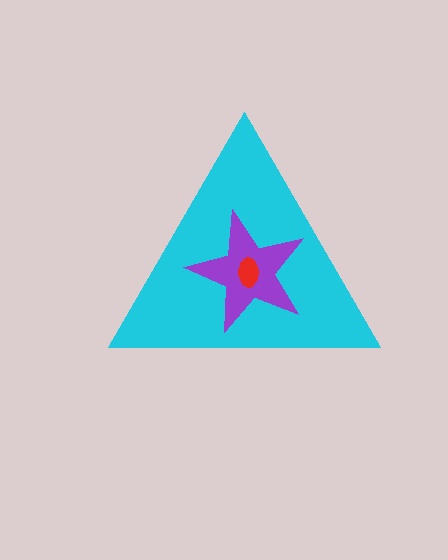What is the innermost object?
The red ellipse.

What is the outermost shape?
The cyan triangle.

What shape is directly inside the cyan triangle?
The purple star.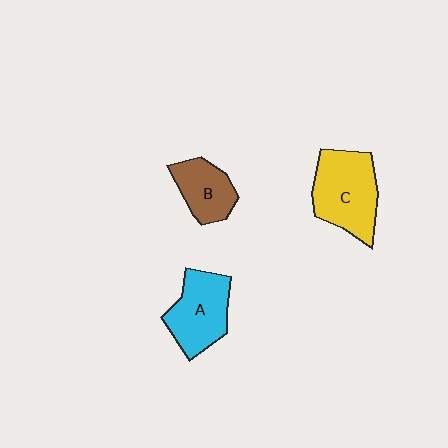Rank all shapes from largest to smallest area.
From largest to smallest: C (yellow), A (cyan), B (brown).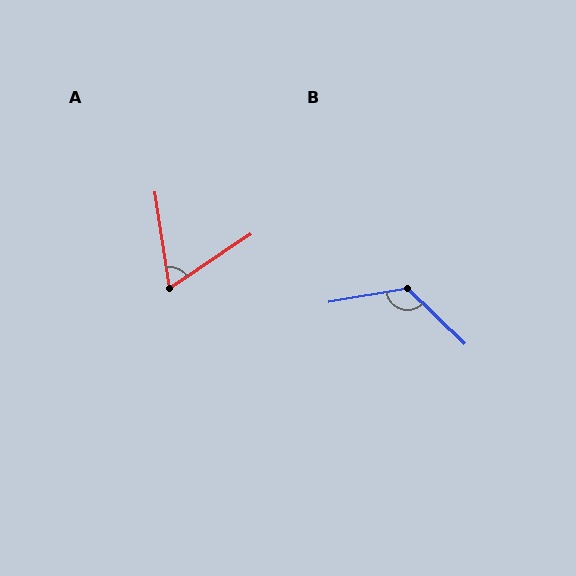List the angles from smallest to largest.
A (65°), B (126°).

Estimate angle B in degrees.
Approximately 126 degrees.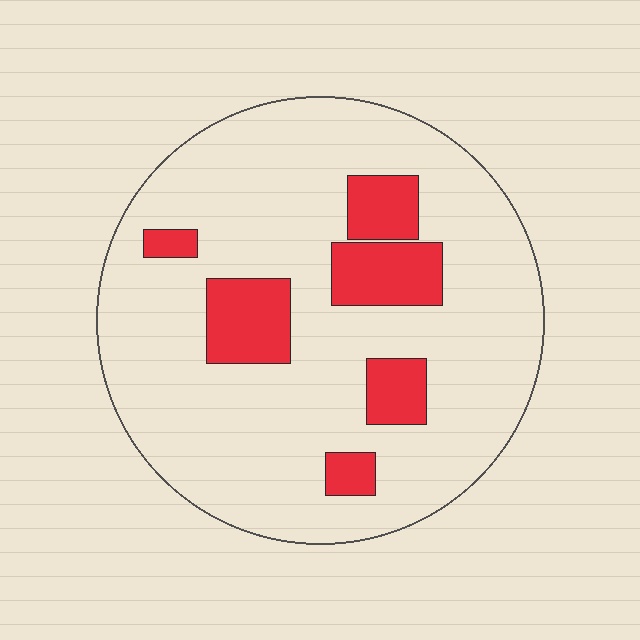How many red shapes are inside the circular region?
6.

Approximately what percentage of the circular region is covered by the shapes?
Approximately 15%.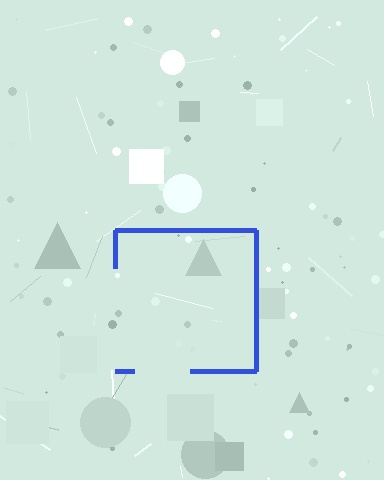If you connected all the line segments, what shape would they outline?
They would outline a square.